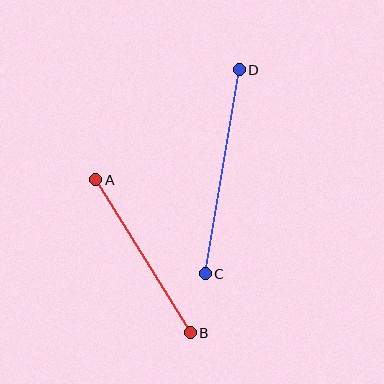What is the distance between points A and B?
The distance is approximately 180 pixels.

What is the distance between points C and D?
The distance is approximately 207 pixels.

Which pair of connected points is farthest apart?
Points C and D are farthest apart.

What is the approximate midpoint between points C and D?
The midpoint is at approximately (222, 172) pixels.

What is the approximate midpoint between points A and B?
The midpoint is at approximately (143, 256) pixels.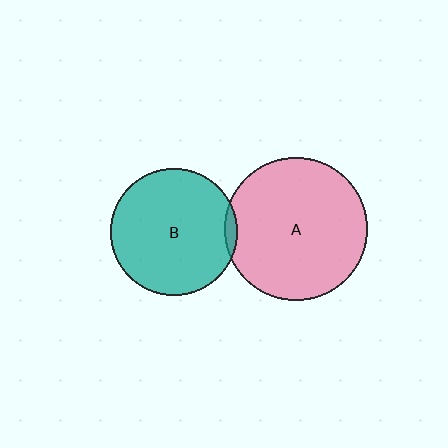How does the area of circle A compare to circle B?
Approximately 1.3 times.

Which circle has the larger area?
Circle A (pink).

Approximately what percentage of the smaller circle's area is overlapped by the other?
Approximately 5%.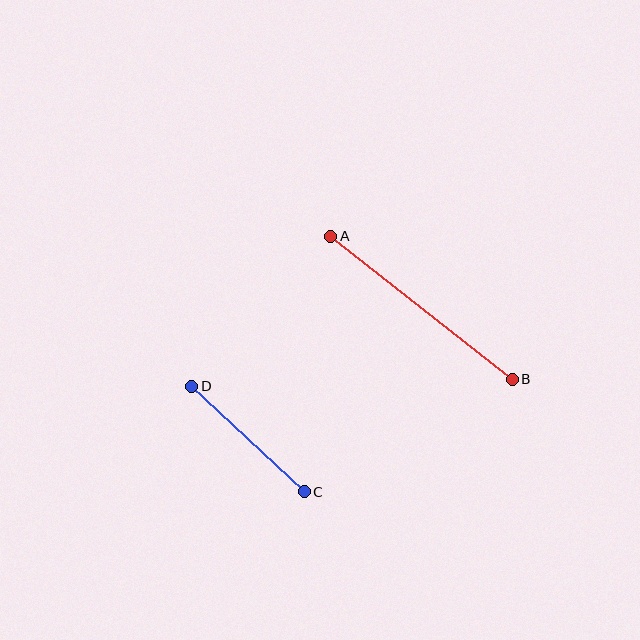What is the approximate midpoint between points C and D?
The midpoint is at approximately (248, 439) pixels.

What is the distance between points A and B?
The distance is approximately 231 pixels.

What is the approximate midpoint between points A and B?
The midpoint is at approximately (421, 308) pixels.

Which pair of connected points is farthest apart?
Points A and B are farthest apart.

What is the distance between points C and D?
The distance is approximately 154 pixels.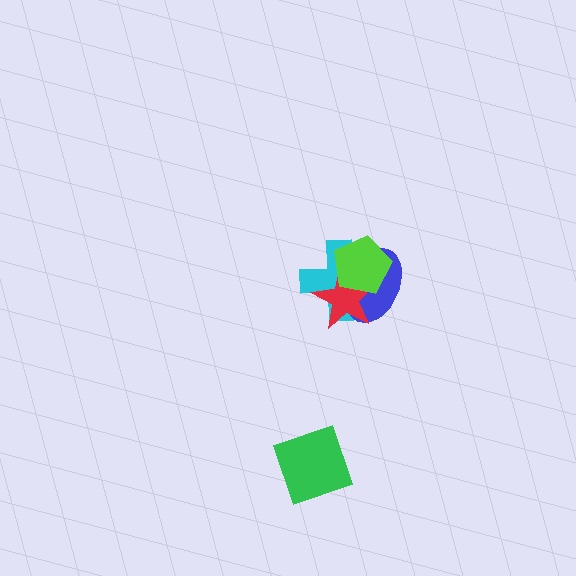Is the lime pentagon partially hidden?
No, no other shape covers it.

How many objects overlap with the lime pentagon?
3 objects overlap with the lime pentagon.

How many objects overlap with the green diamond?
0 objects overlap with the green diamond.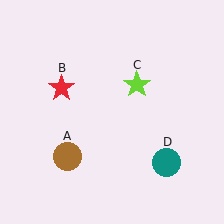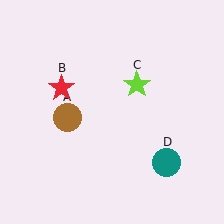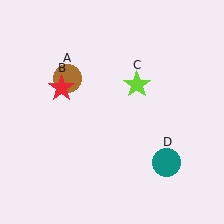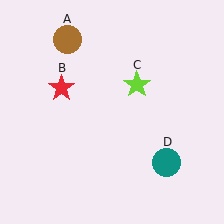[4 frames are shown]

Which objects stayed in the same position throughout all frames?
Red star (object B) and lime star (object C) and teal circle (object D) remained stationary.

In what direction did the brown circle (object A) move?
The brown circle (object A) moved up.